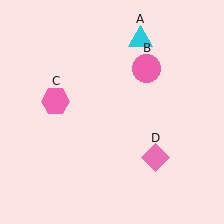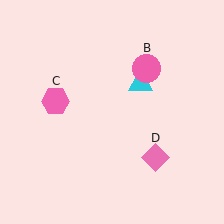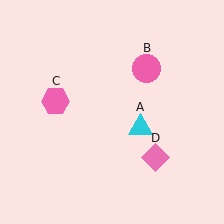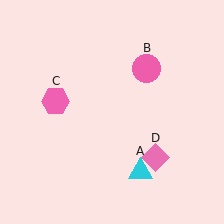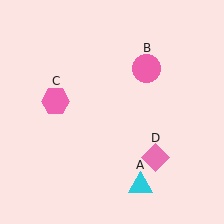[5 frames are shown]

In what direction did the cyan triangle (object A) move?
The cyan triangle (object A) moved down.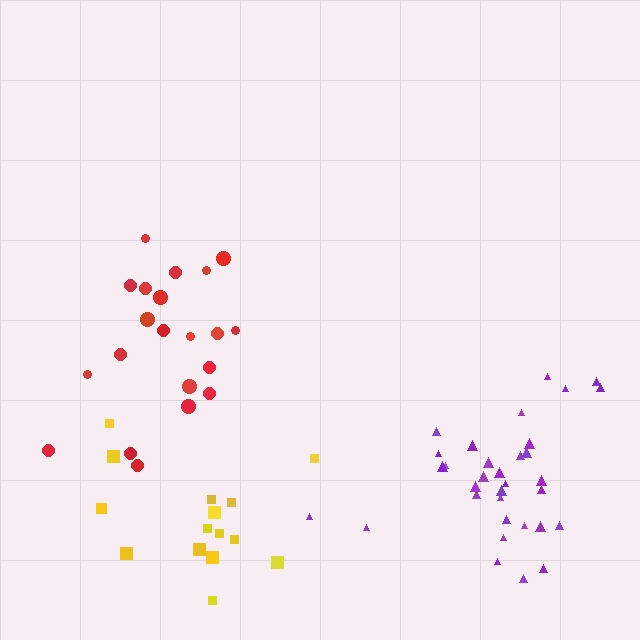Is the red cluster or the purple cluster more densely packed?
Purple.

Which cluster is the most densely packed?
Purple.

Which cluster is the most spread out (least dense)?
Red.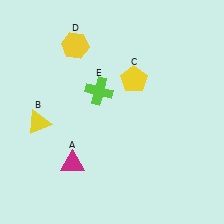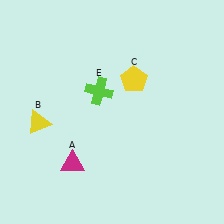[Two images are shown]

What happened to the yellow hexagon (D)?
The yellow hexagon (D) was removed in Image 2. It was in the top-left area of Image 1.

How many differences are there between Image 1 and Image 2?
There is 1 difference between the two images.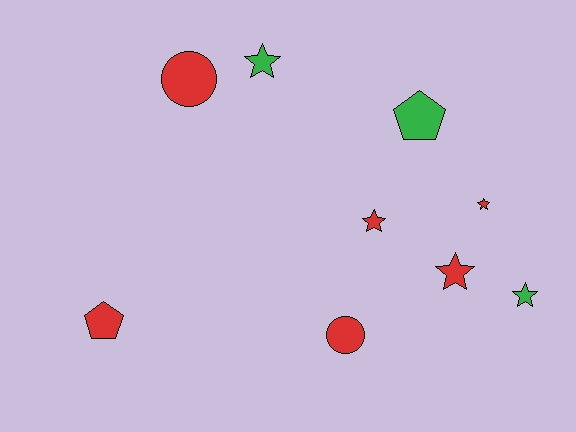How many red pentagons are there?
There is 1 red pentagon.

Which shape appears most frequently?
Star, with 5 objects.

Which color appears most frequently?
Red, with 6 objects.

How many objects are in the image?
There are 9 objects.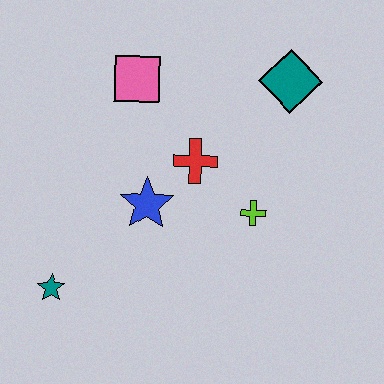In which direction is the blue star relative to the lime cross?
The blue star is to the left of the lime cross.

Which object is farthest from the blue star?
The teal diamond is farthest from the blue star.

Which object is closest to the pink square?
The red cross is closest to the pink square.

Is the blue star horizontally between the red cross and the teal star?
Yes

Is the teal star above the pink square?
No